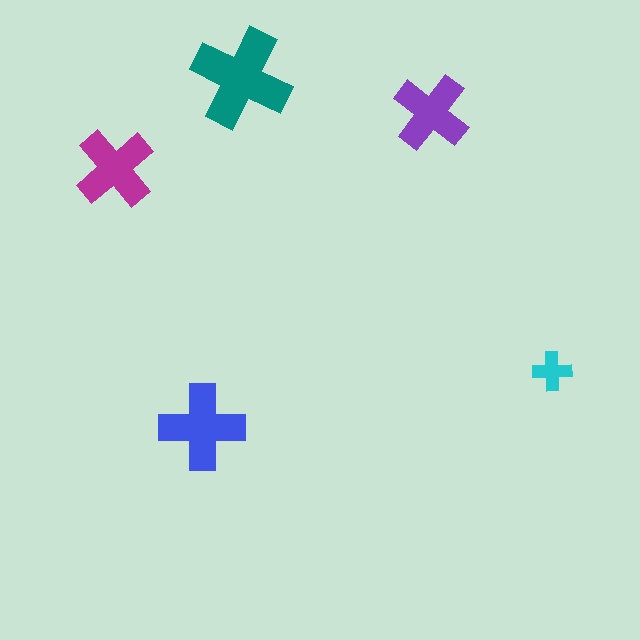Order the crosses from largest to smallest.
the teal one, the blue one, the magenta one, the purple one, the cyan one.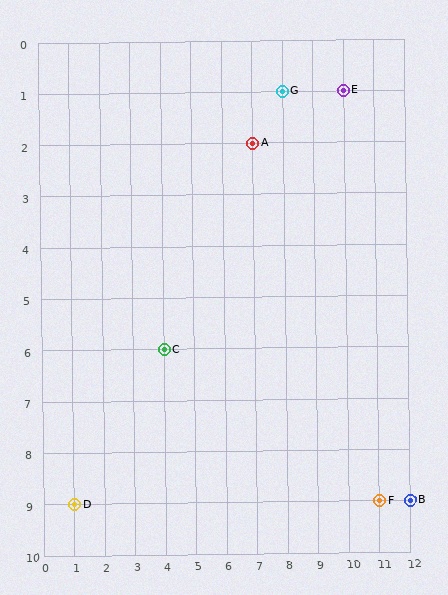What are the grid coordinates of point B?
Point B is at grid coordinates (12, 9).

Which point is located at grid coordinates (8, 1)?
Point G is at (8, 1).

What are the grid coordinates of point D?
Point D is at grid coordinates (1, 9).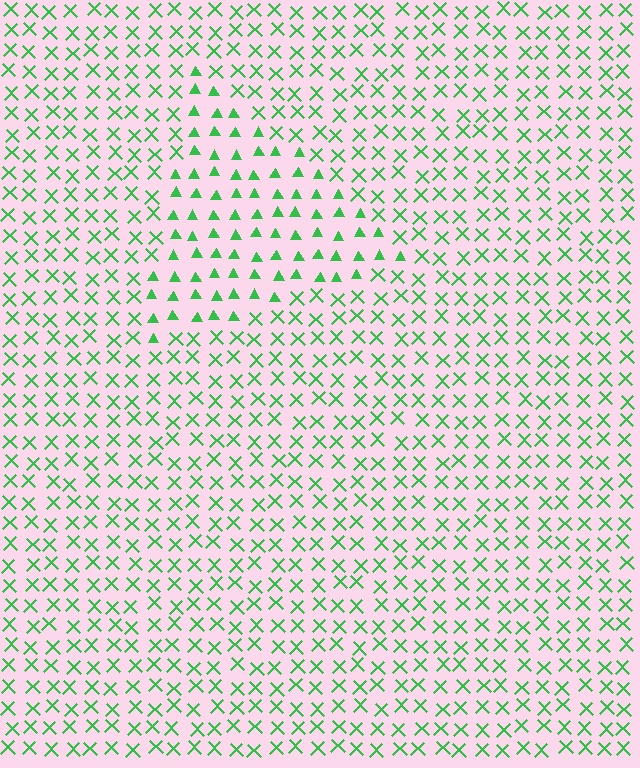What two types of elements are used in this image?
The image uses triangles inside the triangle region and X marks outside it.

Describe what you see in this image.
The image is filled with small green elements arranged in a uniform grid. A triangle-shaped region contains triangles, while the surrounding area contains X marks. The boundary is defined purely by the change in element shape.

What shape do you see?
I see a triangle.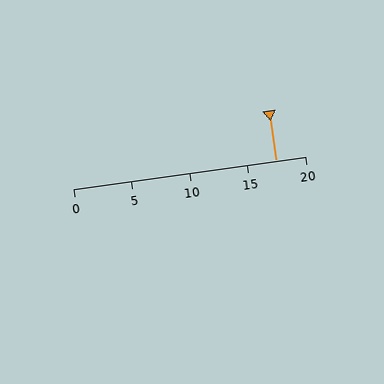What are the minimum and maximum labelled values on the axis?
The axis runs from 0 to 20.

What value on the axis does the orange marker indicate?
The marker indicates approximately 17.5.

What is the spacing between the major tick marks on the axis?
The major ticks are spaced 5 apart.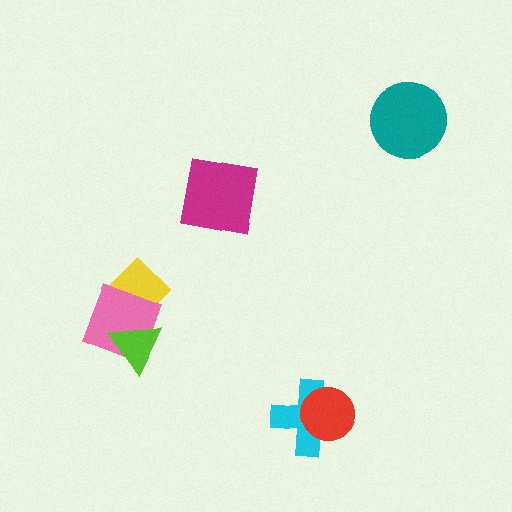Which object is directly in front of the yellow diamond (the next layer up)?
The pink square is directly in front of the yellow diamond.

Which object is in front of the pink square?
The lime triangle is in front of the pink square.